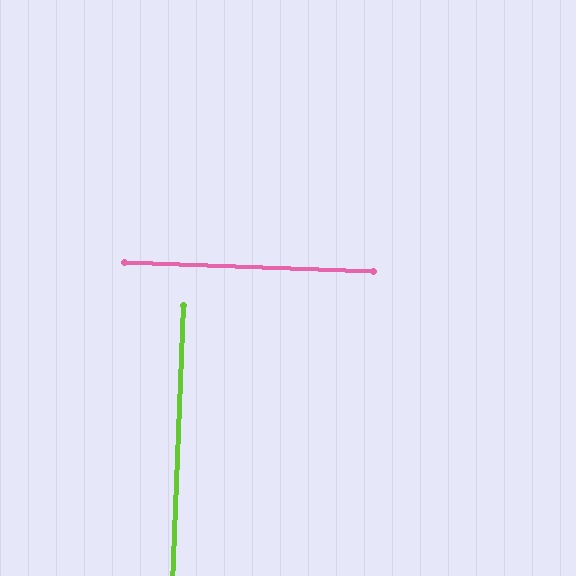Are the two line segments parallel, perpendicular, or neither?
Perpendicular — they meet at approximately 90°.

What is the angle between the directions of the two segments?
Approximately 90 degrees.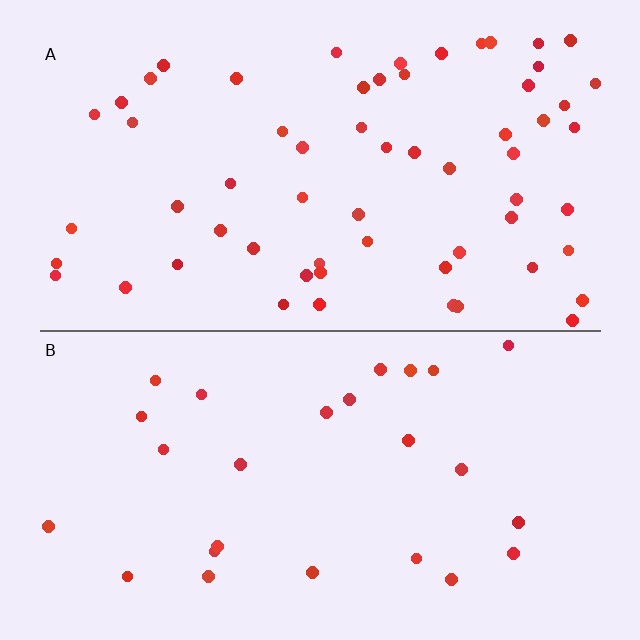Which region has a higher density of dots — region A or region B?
A (the top).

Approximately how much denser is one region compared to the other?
Approximately 2.3× — region A over region B.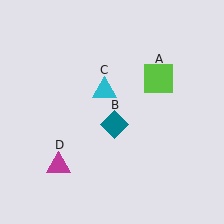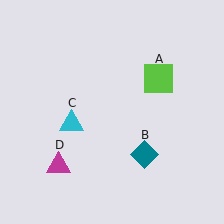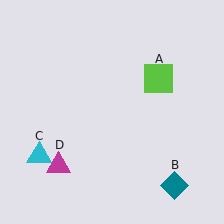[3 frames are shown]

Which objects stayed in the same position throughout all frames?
Lime square (object A) and magenta triangle (object D) remained stationary.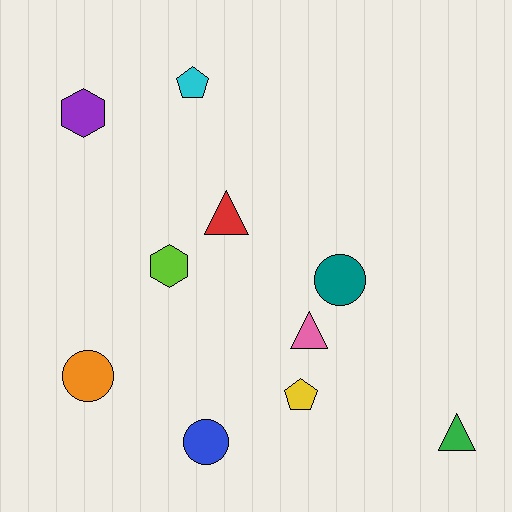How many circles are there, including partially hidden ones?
There are 3 circles.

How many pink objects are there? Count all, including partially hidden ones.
There is 1 pink object.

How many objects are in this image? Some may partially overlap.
There are 10 objects.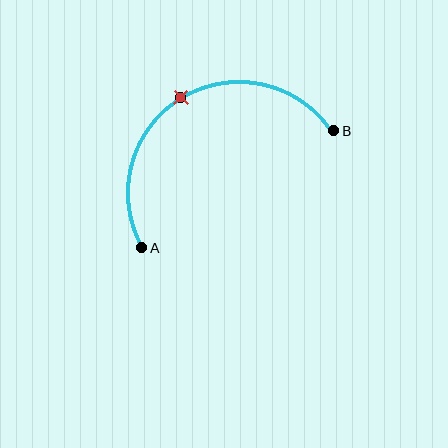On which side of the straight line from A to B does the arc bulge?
The arc bulges above the straight line connecting A and B.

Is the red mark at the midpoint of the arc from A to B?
Yes. The red mark lies on the arc at equal arc-length from both A and B — it is the arc midpoint.